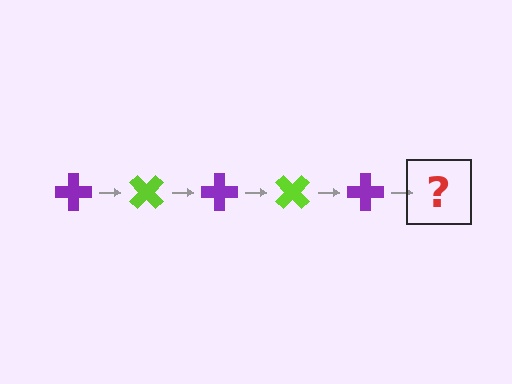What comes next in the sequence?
The next element should be a lime cross, rotated 225 degrees from the start.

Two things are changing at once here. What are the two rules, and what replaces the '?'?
The two rules are that it rotates 45 degrees each step and the color cycles through purple and lime. The '?' should be a lime cross, rotated 225 degrees from the start.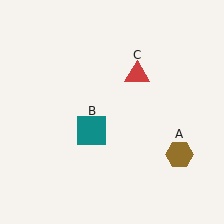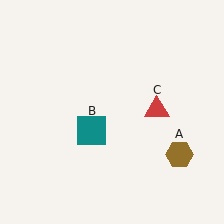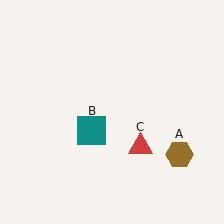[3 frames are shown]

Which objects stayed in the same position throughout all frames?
Brown hexagon (object A) and teal square (object B) remained stationary.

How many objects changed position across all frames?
1 object changed position: red triangle (object C).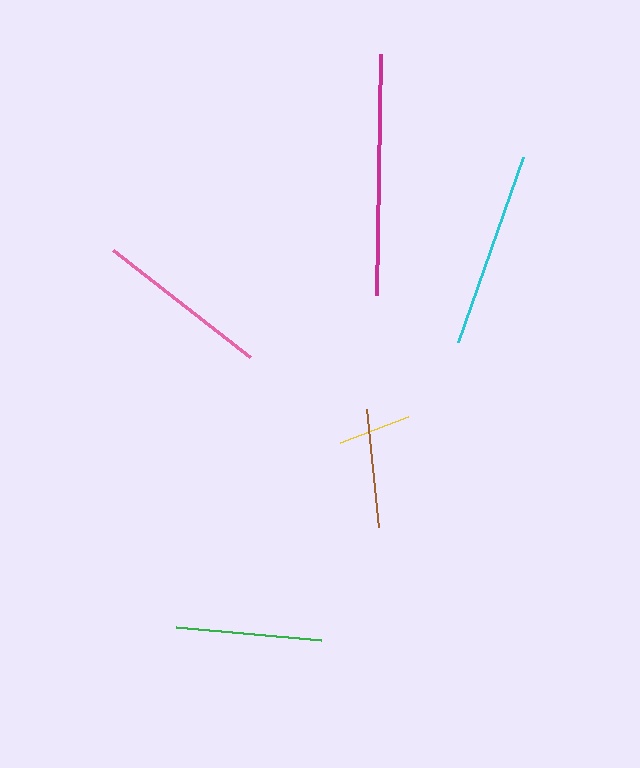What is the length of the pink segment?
The pink segment is approximately 173 pixels long.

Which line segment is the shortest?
The yellow line is the shortest at approximately 73 pixels.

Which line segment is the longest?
The magenta line is the longest at approximately 241 pixels.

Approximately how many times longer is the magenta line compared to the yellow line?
The magenta line is approximately 3.3 times the length of the yellow line.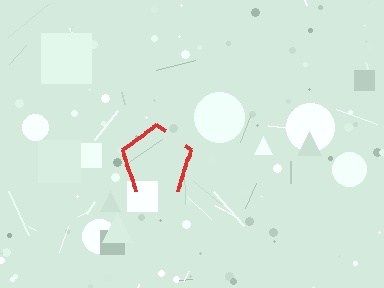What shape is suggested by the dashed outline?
The dashed outline suggests a pentagon.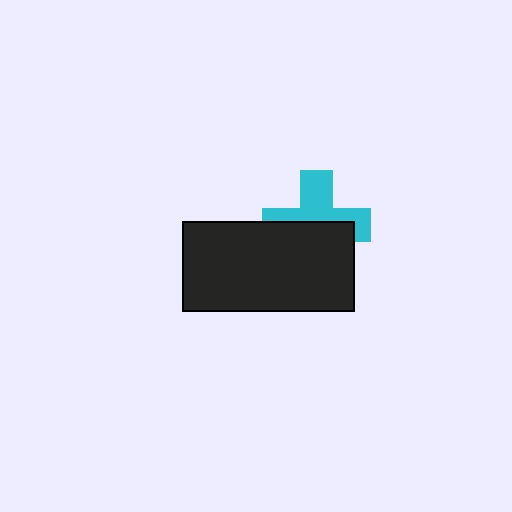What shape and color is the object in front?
The object in front is a black rectangle.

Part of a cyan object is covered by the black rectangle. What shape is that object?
It is a cross.